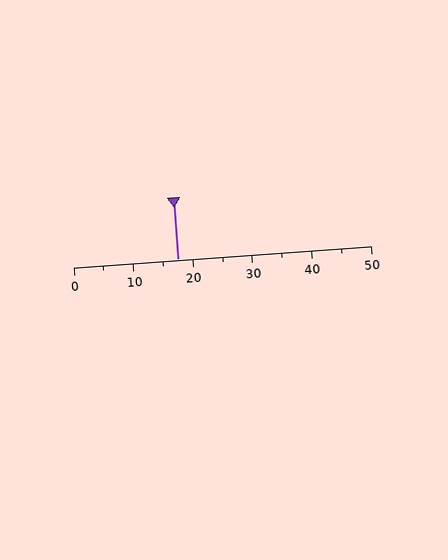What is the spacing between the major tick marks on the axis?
The major ticks are spaced 10 apart.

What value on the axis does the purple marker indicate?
The marker indicates approximately 17.5.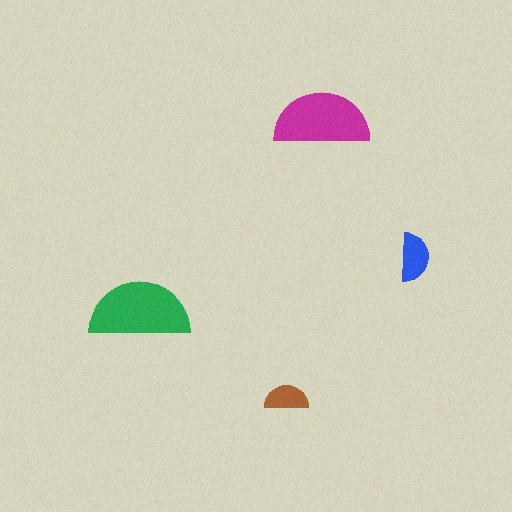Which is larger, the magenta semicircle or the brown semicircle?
The magenta one.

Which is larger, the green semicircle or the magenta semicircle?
The green one.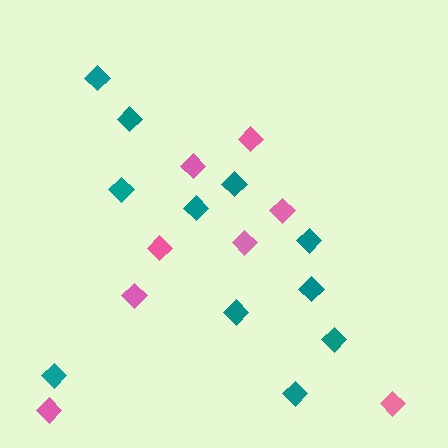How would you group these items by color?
There are 2 groups: one group of pink diamonds (8) and one group of teal diamonds (11).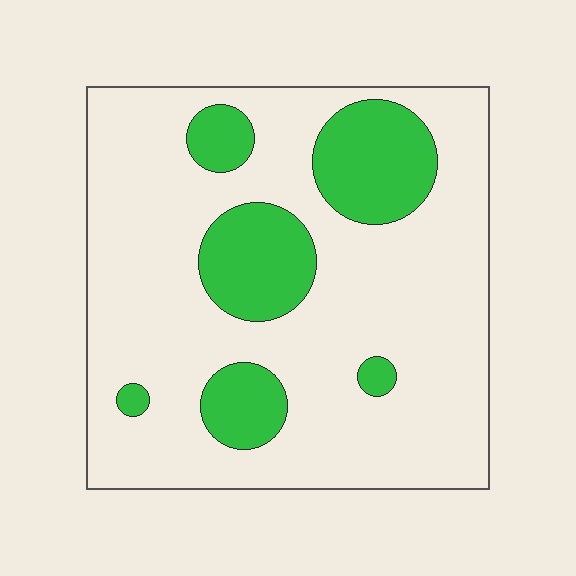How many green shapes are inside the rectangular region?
6.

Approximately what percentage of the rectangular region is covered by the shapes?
Approximately 20%.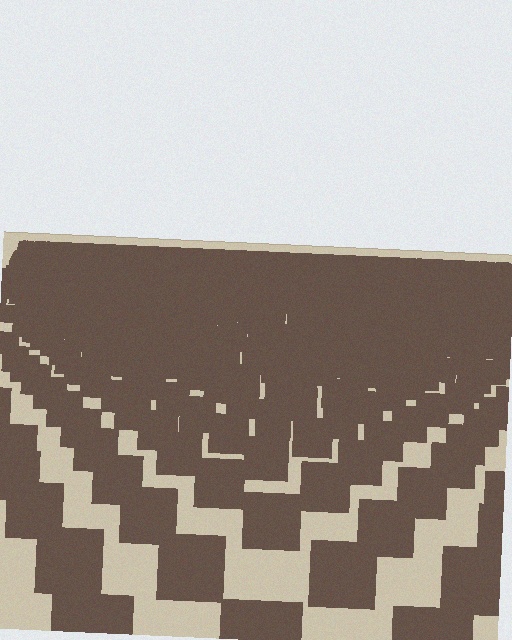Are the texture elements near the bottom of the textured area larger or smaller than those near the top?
Larger. Near the bottom, elements are closer to the viewer and appear at a bigger on-screen size.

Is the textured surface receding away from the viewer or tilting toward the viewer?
The surface is receding away from the viewer. Texture elements get smaller and denser toward the top.